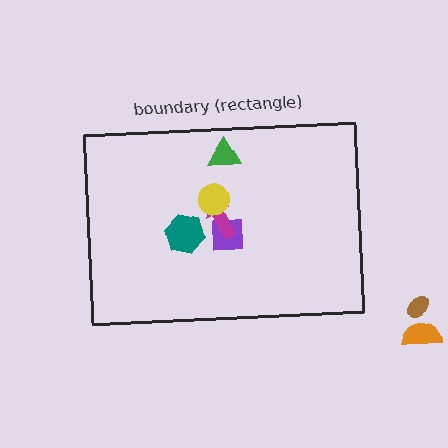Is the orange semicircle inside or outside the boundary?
Outside.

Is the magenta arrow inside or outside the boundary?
Inside.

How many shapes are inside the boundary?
5 inside, 2 outside.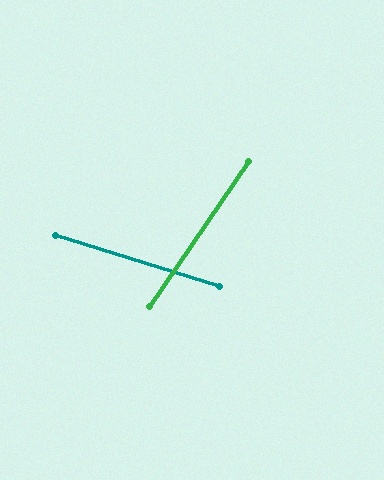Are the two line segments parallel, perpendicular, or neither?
Neither parallel nor perpendicular — they differ by about 73°.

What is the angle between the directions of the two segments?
Approximately 73 degrees.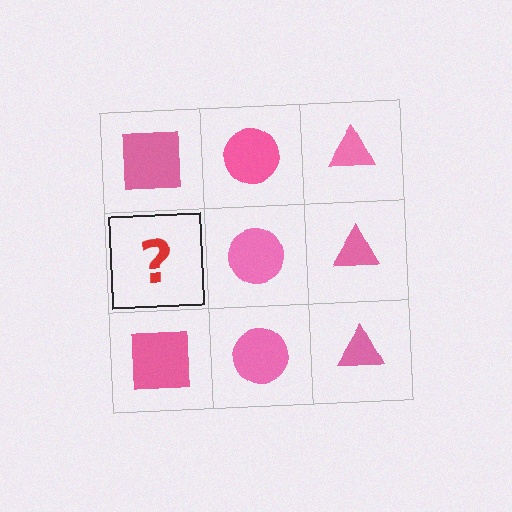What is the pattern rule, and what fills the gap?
The rule is that each column has a consistent shape. The gap should be filled with a pink square.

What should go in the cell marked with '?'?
The missing cell should contain a pink square.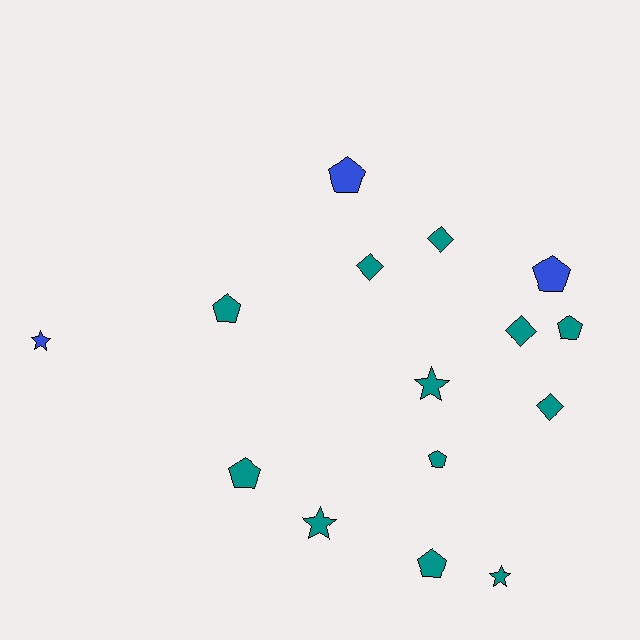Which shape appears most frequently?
Pentagon, with 7 objects.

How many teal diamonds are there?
There are 4 teal diamonds.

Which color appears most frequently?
Teal, with 12 objects.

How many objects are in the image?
There are 15 objects.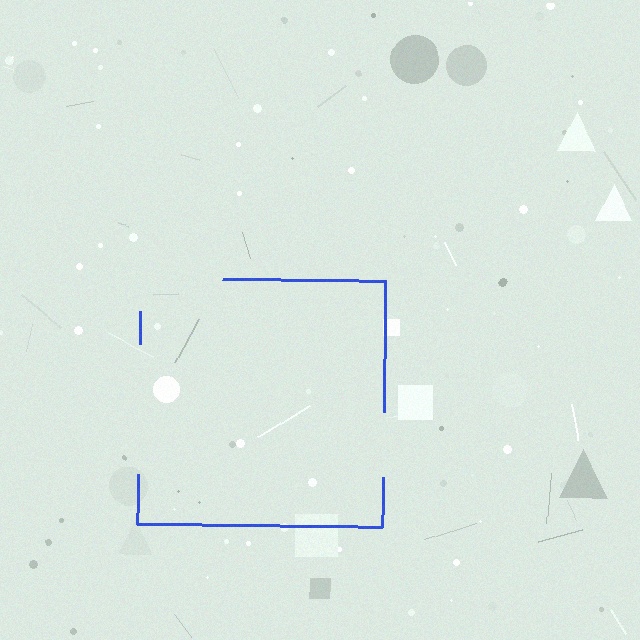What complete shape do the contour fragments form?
The contour fragments form a square.